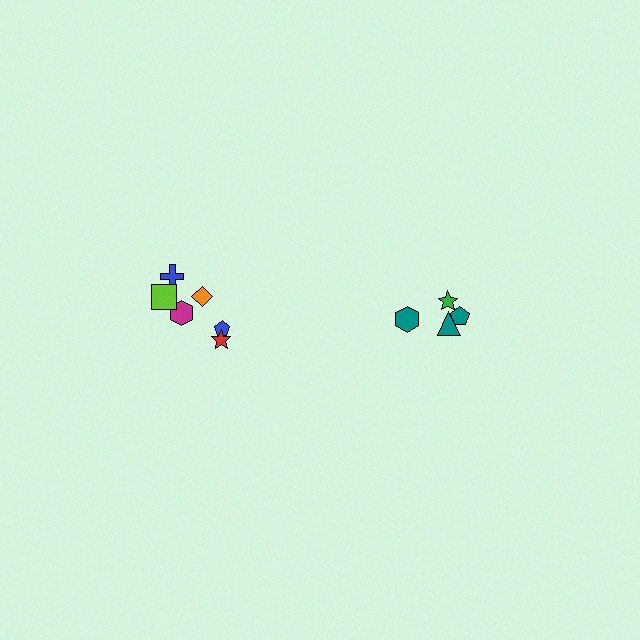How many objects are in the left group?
There are 6 objects.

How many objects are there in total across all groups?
There are 10 objects.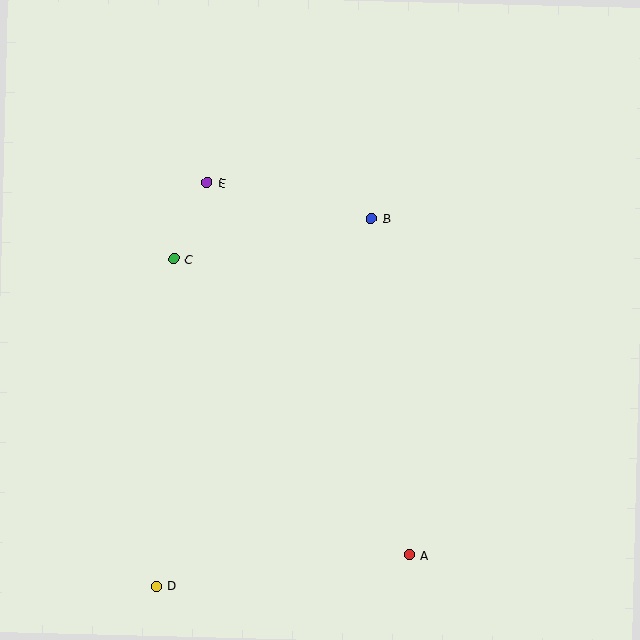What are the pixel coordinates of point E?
Point E is at (207, 183).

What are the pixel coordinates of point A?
Point A is at (409, 555).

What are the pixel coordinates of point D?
Point D is at (157, 586).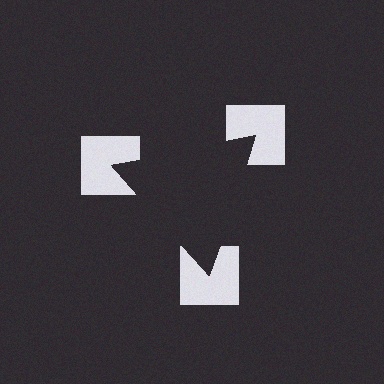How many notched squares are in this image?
There are 3 — one at each vertex of the illusory triangle.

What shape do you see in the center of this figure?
An illusory triangle — its edges are inferred from the aligned wedge cuts in the notched squares, not physically drawn.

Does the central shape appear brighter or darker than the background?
It typically appears slightly darker than the background, even though no actual brightness change is drawn.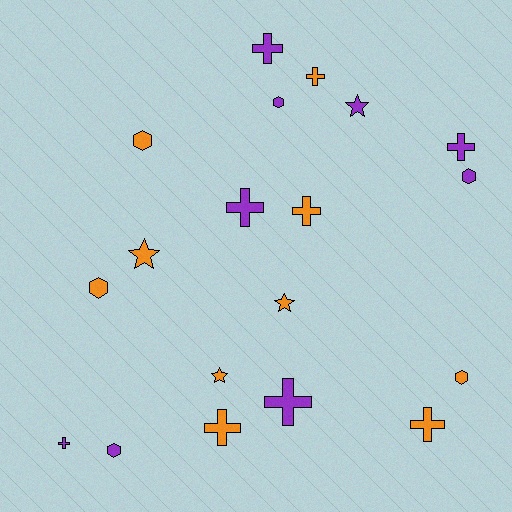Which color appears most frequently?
Orange, with 10 objects.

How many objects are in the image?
There are 19 objects.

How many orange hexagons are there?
There are 3 orange hexagons.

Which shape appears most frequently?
Cross, with 9 objects.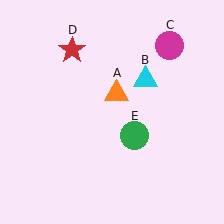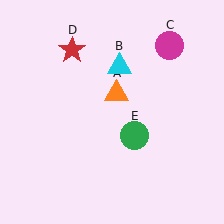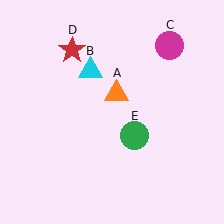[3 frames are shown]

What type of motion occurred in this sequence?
The cyan triangle (object B) rotated counterclockwise around the center of the scene.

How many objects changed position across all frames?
1 object changed position: cyan triangle (object B).